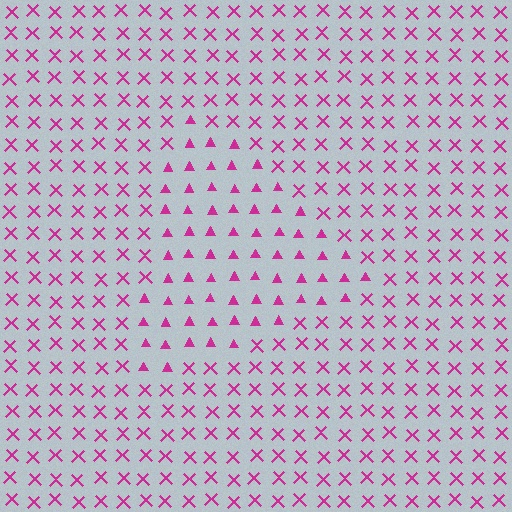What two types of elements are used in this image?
The image uses triangles inside the triangle region and X marks outside it.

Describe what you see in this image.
The image is filled with small magenta elements arranged in a uniform grid. A triangle-shaped region contains triangles, while the surrounding area contains X marks. The boundary is defined purely by the change in element shape.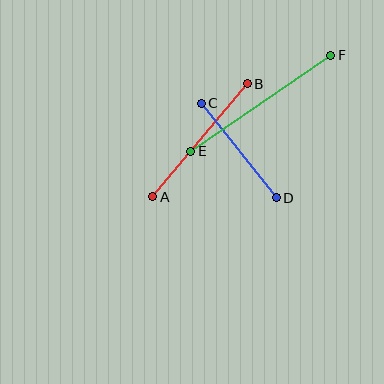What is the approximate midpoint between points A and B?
The midpoint is at approximately (200, 140) pixels.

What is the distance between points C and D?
The distance is approximately 121 pixels.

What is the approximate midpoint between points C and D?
The midpoint is at approximately (239, 150) pixels.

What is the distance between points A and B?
The distance is approximately 147 pixels.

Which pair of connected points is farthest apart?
Points E and F are farthest apart.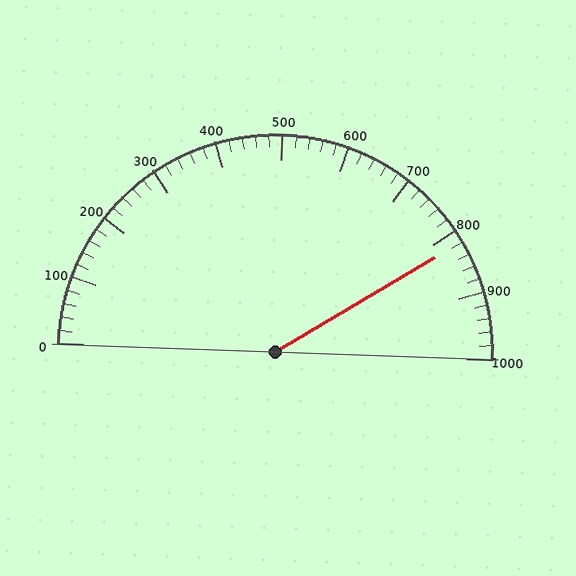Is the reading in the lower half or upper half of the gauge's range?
The reading is in the upper half of the range (0 to 1000).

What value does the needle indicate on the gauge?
The needle indicates approximately 820.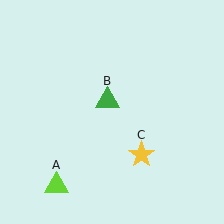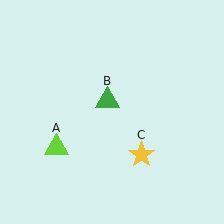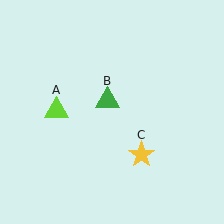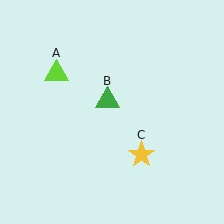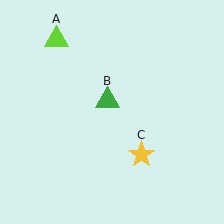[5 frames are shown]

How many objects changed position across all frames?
1 object changed position: lime triangle (object A).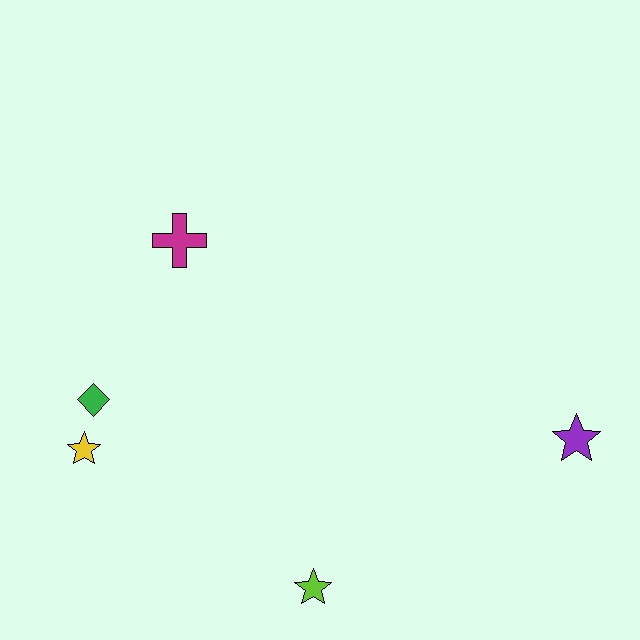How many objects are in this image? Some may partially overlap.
There are 5 objects.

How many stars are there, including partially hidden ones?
There are 3 stars.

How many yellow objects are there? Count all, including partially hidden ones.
There is 1 yellow object.